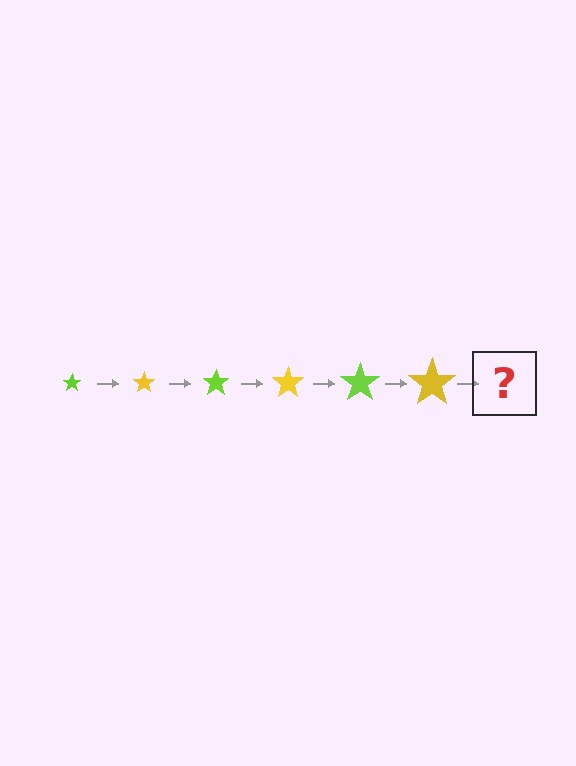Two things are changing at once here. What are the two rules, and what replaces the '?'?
The two rules are that the star grows larger each step and the color cycles through lime and yellow. The '?' should be a lime star, larger than the previous one.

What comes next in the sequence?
The next element should be a lime star, larger than the previous one.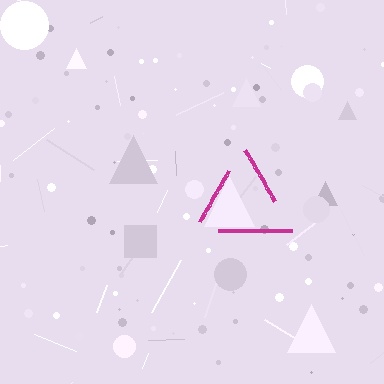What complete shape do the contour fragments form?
The contour fragments form a triangle.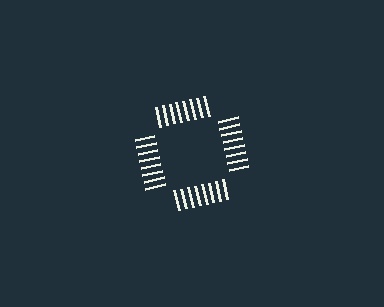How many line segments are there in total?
32 — 8 along each of the 4 edges.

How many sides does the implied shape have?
4 sides — the line-ends trace a square.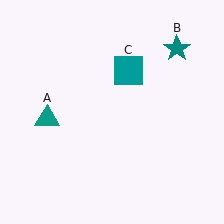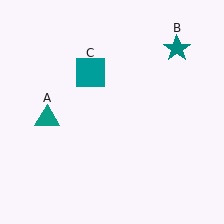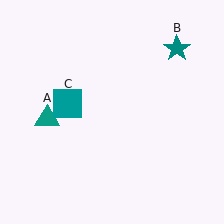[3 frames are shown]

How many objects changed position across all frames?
1 object changed position: teal square (object C).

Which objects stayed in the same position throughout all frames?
Teal triangle (object A) and teal star (object B) remained stationary.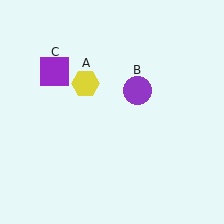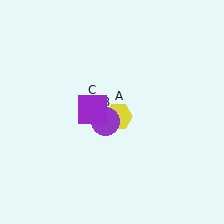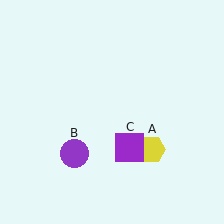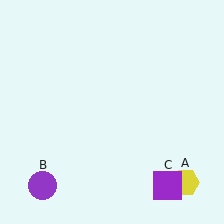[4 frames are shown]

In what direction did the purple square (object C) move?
The purple square (object C) moved down and to the right.